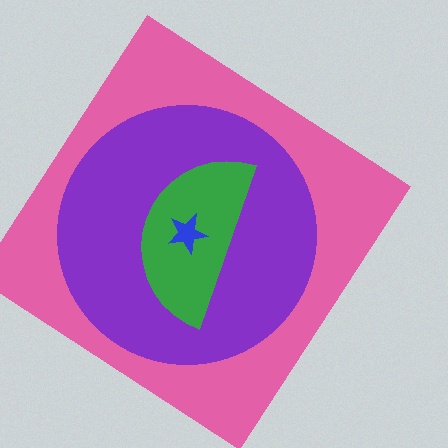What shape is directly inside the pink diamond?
The purple circle.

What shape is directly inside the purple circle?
The green semicircle.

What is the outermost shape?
The pink diamond.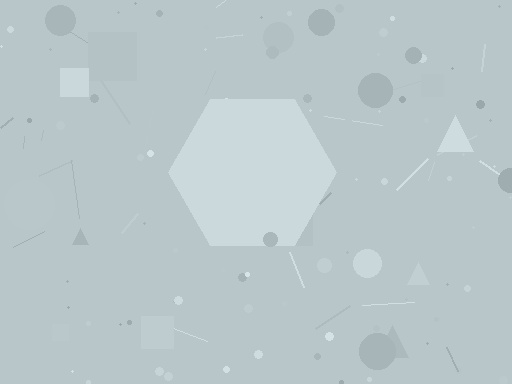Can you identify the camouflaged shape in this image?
The camouflaged shape is a hexagon.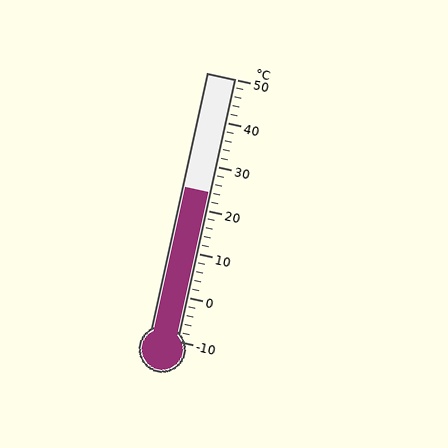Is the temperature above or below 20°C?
The temperature is above 20°C.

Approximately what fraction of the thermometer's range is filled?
The thermometer is filled to approximately 55% of its range.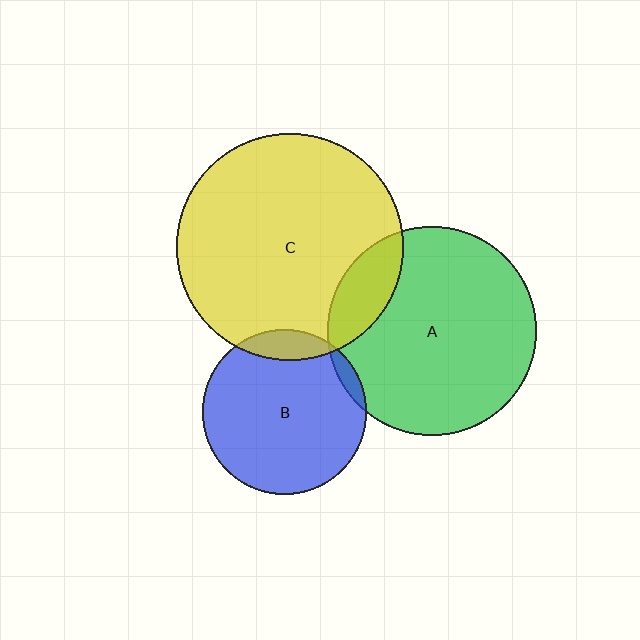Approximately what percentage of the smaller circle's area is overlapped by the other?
Approximately 5%.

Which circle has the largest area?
Circle C (yellow).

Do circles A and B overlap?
Yes.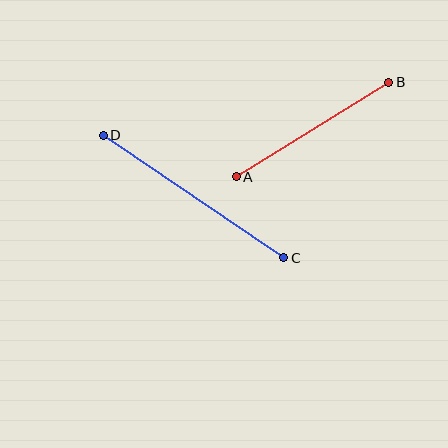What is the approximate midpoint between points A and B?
The midpoint is at approximately (313, 129) pixels.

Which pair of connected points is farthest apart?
Points C and D are farthest apart.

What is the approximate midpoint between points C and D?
The midpoint is at approximately (194, 196) pixels.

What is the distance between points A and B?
The distance is approximately 180 pixels.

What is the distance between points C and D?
The distance is approximately 218 pixels.